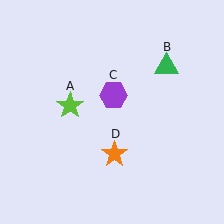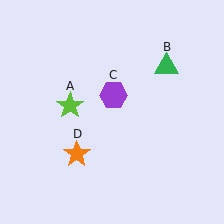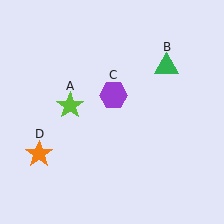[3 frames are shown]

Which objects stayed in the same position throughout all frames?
Lime star (object A) and green triangle (object B) and purple hexagon (object C) remained stationary.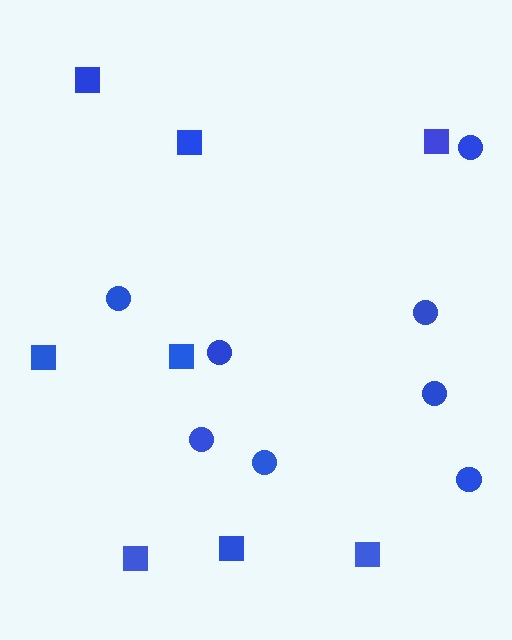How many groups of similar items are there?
There are 2 groups: one group of circles (8) and one group of squares (8).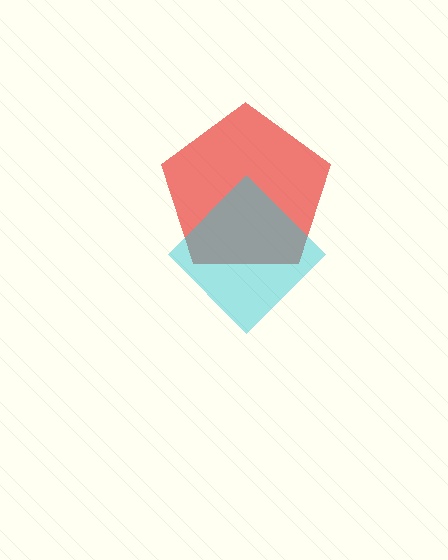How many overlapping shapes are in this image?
There are 2 overlapping shapes in the image.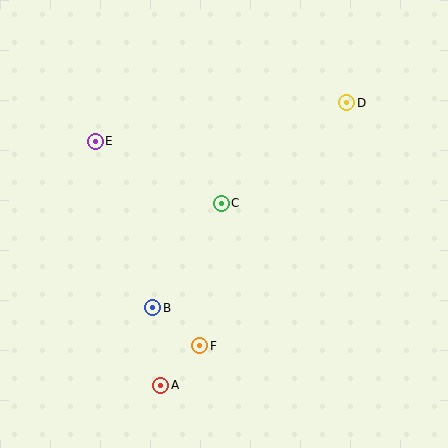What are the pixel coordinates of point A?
Point A is at (161, 385).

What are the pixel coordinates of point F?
Point F is at (200, 346).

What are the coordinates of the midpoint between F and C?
The midpoint between F and C is at (210, 274).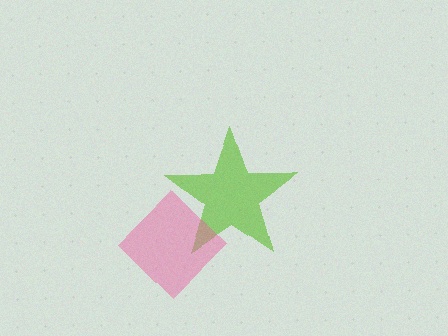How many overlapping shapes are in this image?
There are 2 overlapping shapes in the image.